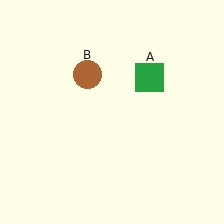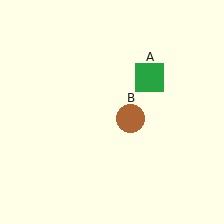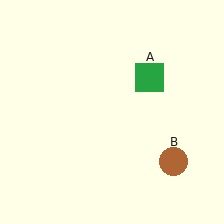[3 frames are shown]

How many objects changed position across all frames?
1 object changed position: brown circle (object B).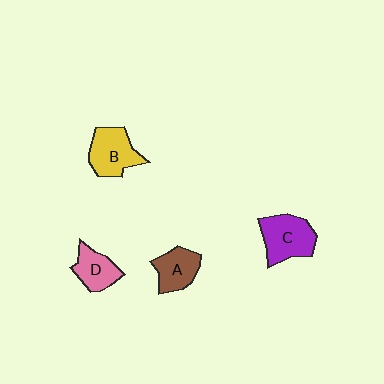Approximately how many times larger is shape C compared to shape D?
Approximately 1.4 times.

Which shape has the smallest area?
Shape D (pink).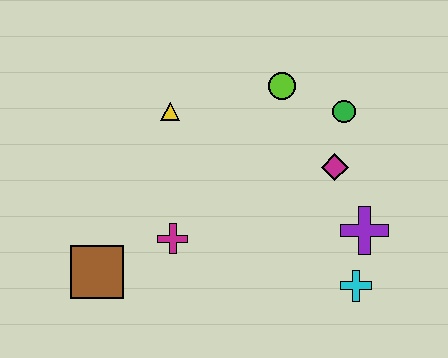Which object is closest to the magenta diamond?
The green circle is closest to the magenta diamond.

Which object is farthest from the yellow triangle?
The cyan cross is farthest from the yellow triangle.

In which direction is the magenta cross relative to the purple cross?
The magenta cross is to the left of the purple cross.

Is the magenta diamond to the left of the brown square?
No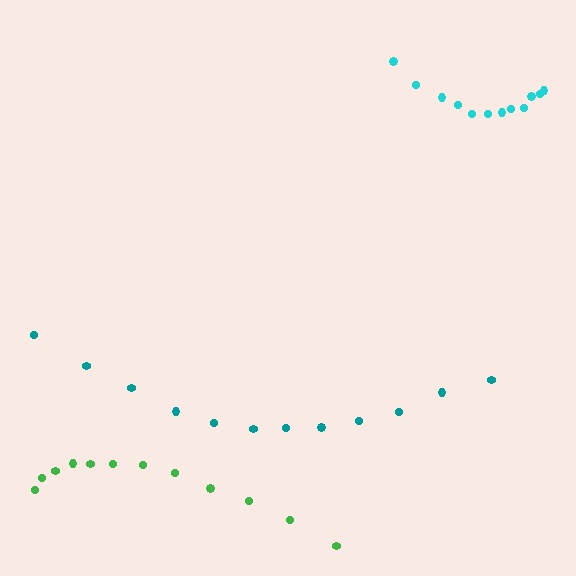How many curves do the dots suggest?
There are 3 distinct paths.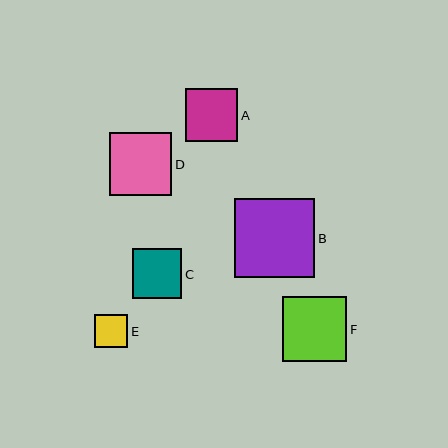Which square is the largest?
Square B is the largest with a size of approximately 80 pixels.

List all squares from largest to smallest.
From largest to smallest: B, F, D, A, C, E.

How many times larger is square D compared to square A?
Square D is approximately 1.2 times the size of square A.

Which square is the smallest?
Square E is the smallest with a size of approximately 33 pixels.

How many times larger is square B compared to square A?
Square B is approximately 1.5 times the size of square A.